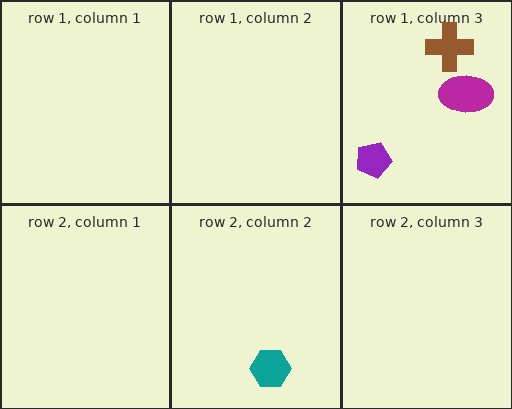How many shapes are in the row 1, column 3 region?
3.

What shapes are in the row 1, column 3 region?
The purple pentagon, the magenta ellipse, the brown cross.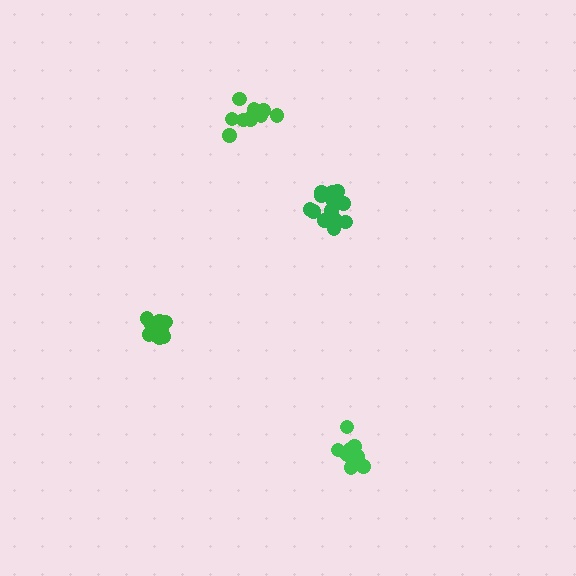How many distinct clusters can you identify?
There are 4 distinct clusters.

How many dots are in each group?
Group 1: 11 dots, Group 2: 10 dots, Group 3: 13 dots, Group 4: 16 dots (50 total).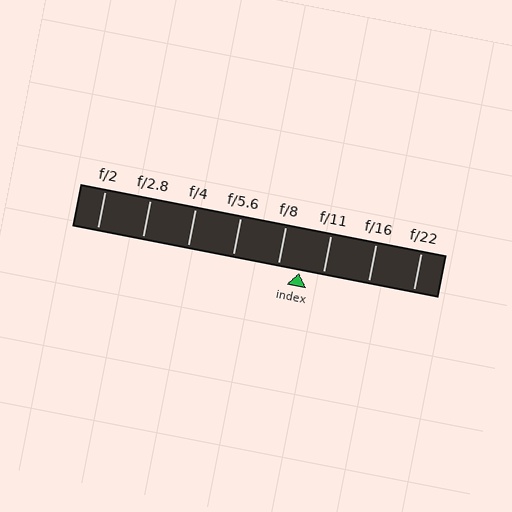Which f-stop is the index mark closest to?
The index mark is closest to f/8.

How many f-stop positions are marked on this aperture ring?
There are 8 f-stop positions marked.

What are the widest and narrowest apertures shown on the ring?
The widest aperture shown is f/2 and the narrowest is f/22.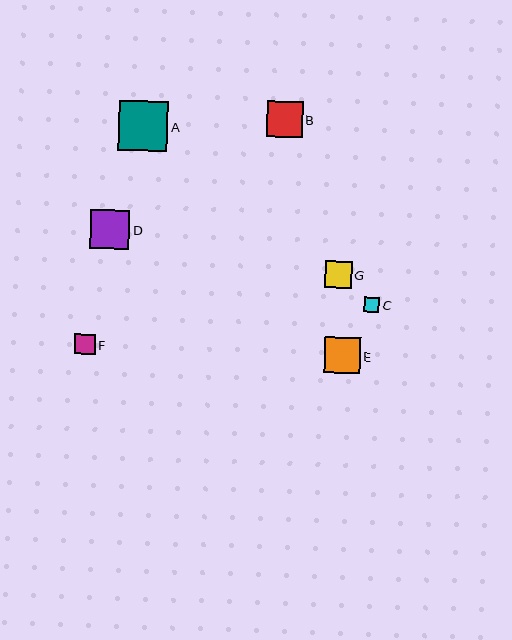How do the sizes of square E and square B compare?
Square E and square B are approximately the same size.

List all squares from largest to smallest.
From largest to smallest: A, D, E, B, G, F, C.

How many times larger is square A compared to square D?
Square A is approximately 1.3 times the size of square D.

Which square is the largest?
Square A is the largest with a size of approximately 50 pixels.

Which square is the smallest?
Square C is the smallest with a size of approximately 15 pixels.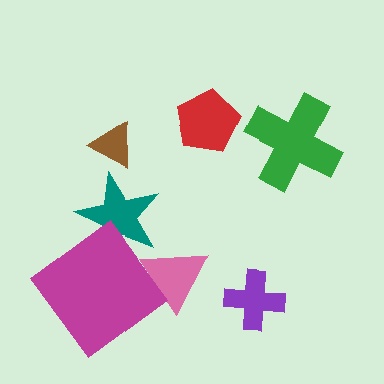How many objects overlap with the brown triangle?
0 objects overlap with the brown triangle.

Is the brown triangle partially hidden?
No, no other shape covers it.